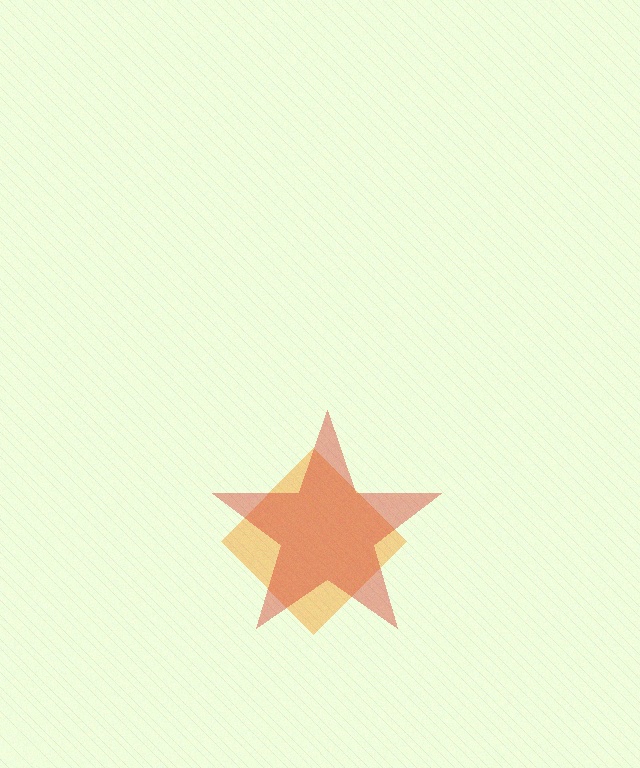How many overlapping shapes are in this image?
There are 2 overlapping shapes in the image.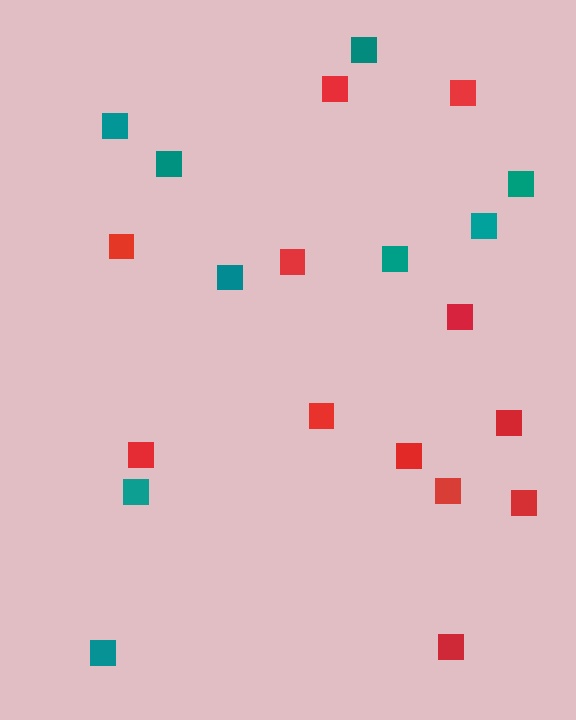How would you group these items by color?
There are 2 groups: one group of teal squares (9) and one group of red squares (12).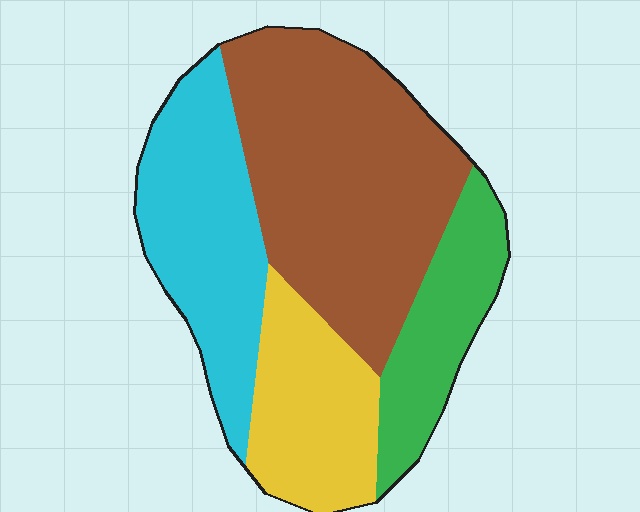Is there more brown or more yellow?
Brown.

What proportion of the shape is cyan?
Cyan covers around 25% of the shape.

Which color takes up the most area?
Brown, at roughly 40%.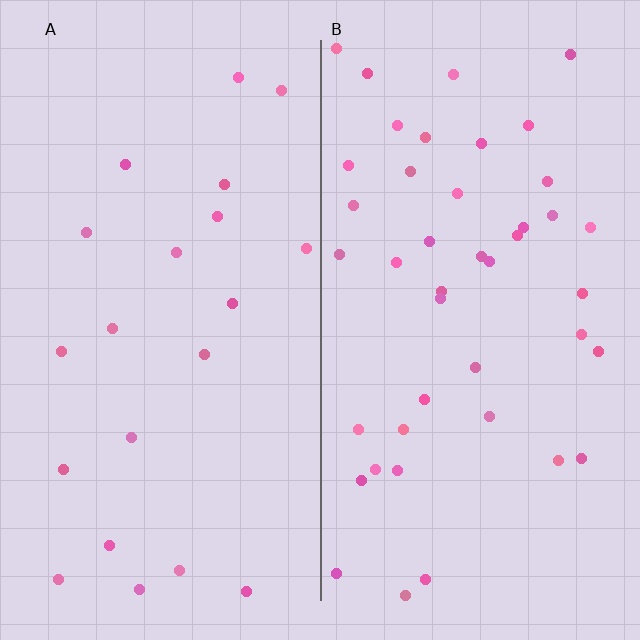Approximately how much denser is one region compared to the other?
Approximately 2.1× — region B over region A.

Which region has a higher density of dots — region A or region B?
B (the right).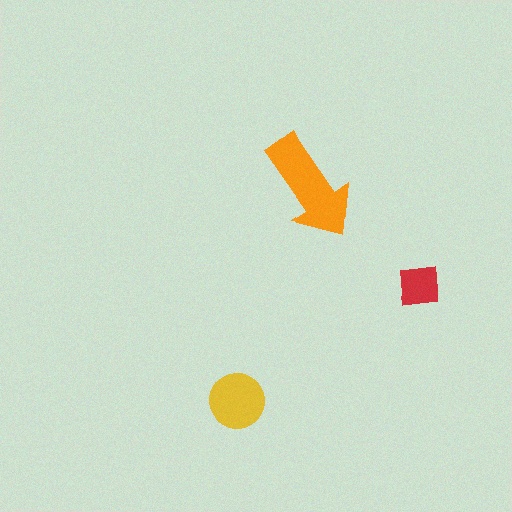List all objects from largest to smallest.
The orange arrow, the yellow circle, the red square.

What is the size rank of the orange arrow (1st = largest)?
1st.